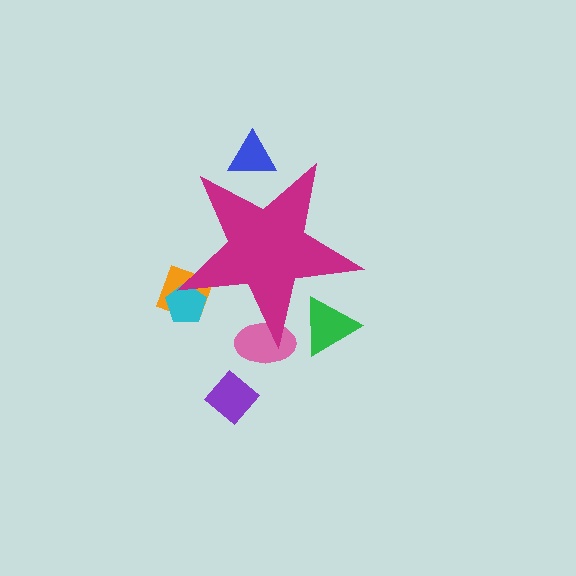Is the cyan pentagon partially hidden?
Yes, the cyan pentagon is partially hidden behind the magenta star.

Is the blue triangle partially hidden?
Yes, the blue triangle is partially hidden behind the magenta star.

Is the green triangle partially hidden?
Yes, the green triangle is partially hidden behind the magenta star.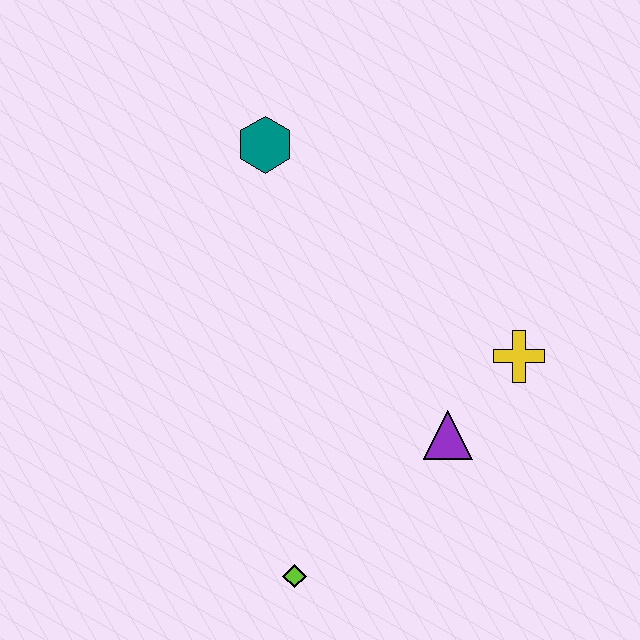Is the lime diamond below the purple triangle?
Yes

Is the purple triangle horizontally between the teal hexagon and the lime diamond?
No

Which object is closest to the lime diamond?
The purple triangle is closest to the lime diamond.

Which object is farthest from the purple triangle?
The teal hexagon is farthest from the purple triangle.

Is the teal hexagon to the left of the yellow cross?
Yes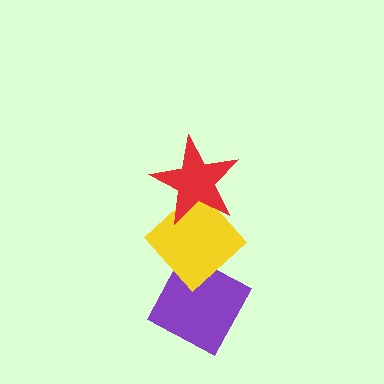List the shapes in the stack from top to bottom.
From top to bottom: the red star, the yellow diamond, the purple diamond.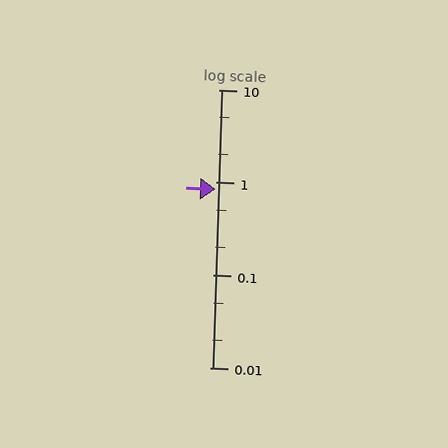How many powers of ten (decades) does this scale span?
The scale spans 3 decades, from 0.01 to 10.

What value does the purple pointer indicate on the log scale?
The pointer indicates approximately 0.84.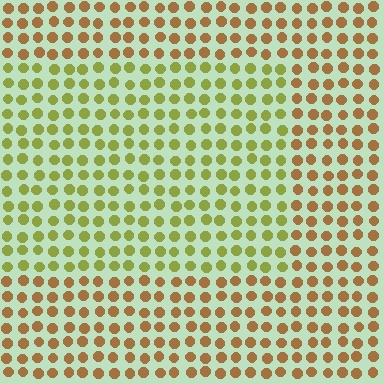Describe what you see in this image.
The image is filled with small brown elements in a uniform arrangement. A rectangle-shaped region is visible where the elements are tinted to a slightly different hue, forming a subtle color boundary.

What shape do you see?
I see a rectangle.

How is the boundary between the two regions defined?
The boundary is defined purely by a slight shift in hue (about 45 degrees). Spacing, size, and orientation are identical on both sides.